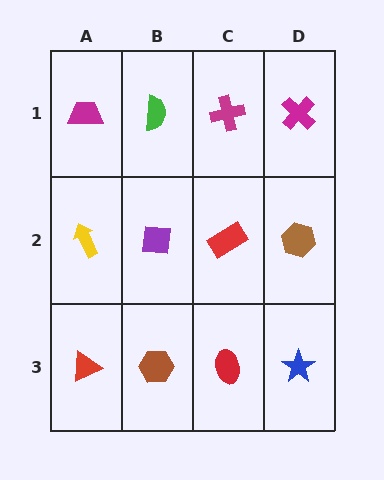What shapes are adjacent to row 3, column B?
A purple square (row 2, column B), a red triangle (row 3, column A), a red ellipse (row 3, column C).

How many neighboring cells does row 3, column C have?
3.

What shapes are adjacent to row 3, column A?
A yellow arrow (row 2, column A), a brown hexagon (row 3, column B).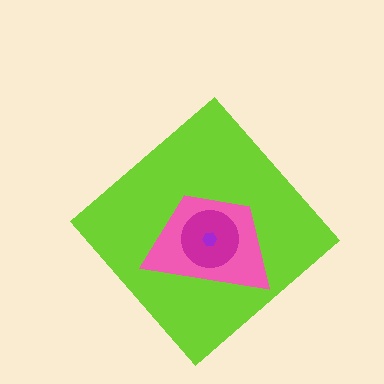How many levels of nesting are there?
4.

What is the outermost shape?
The lime diamond.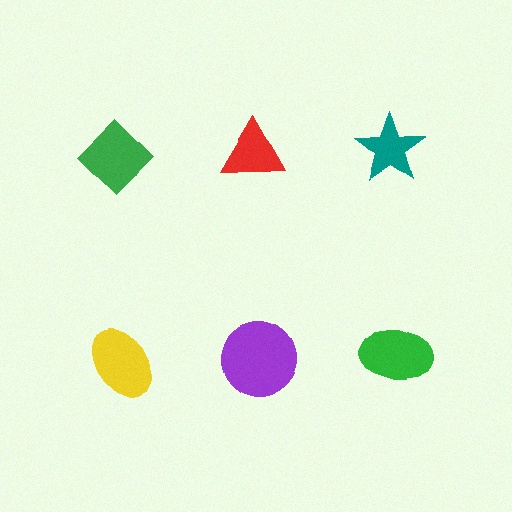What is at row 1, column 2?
A red triangle.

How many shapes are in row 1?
3 shapes.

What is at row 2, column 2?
A purple circle.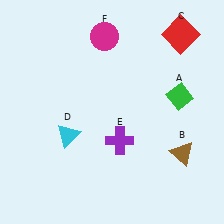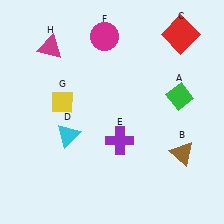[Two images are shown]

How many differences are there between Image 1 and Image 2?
There are 2 differences between the two images.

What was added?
A yellow diamond (G), a magenta triangle (H) were added in Image 2.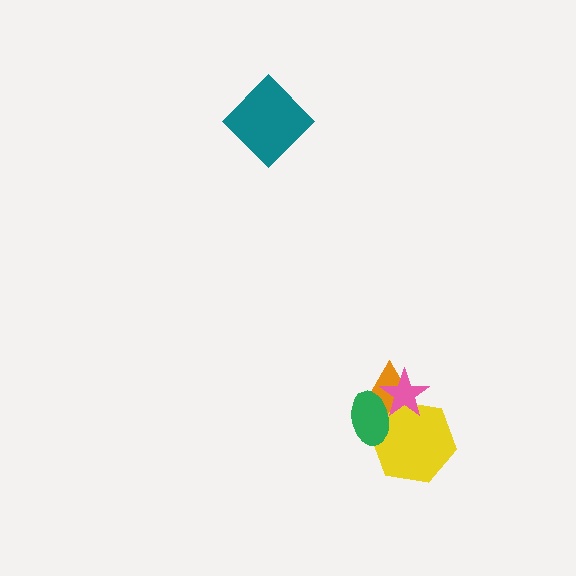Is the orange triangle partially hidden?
Yes, it is partially covered by another shape.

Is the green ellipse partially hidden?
No, no other shape covers it.